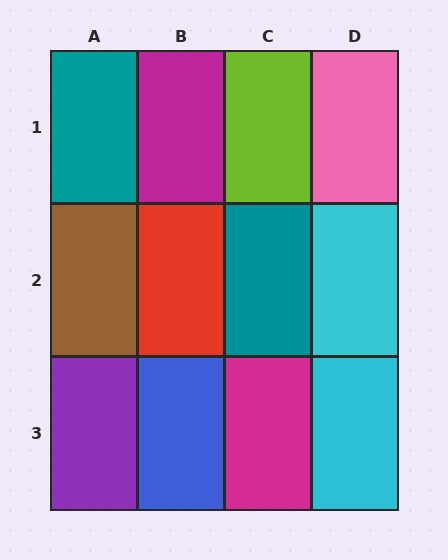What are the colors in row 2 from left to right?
Brown, red, teal, cyan.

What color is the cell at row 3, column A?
Purple.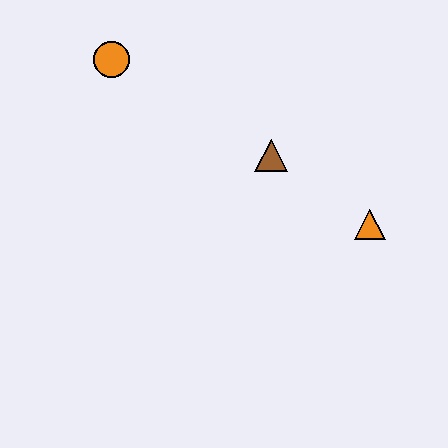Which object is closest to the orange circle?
The brown triangle is closest to the orange circle.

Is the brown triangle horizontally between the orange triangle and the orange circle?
Yes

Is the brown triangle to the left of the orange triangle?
Yes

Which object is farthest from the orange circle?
The orange triangle is farthest from the orange circle.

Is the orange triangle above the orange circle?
No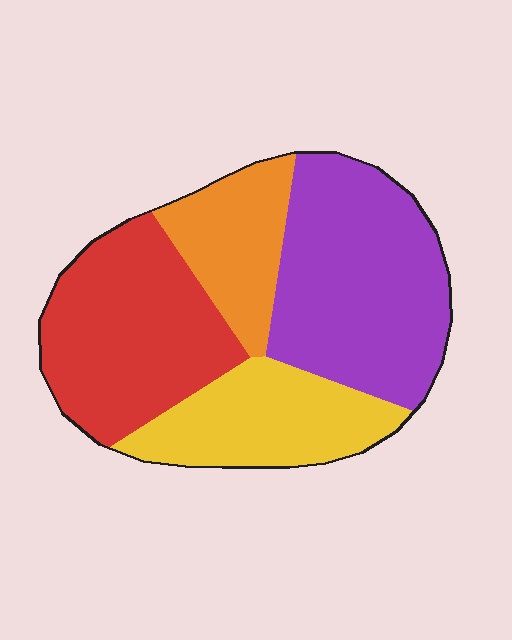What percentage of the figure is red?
Red takes up about one third (1/3) of the figure.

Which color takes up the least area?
Orange, at roughly 15%.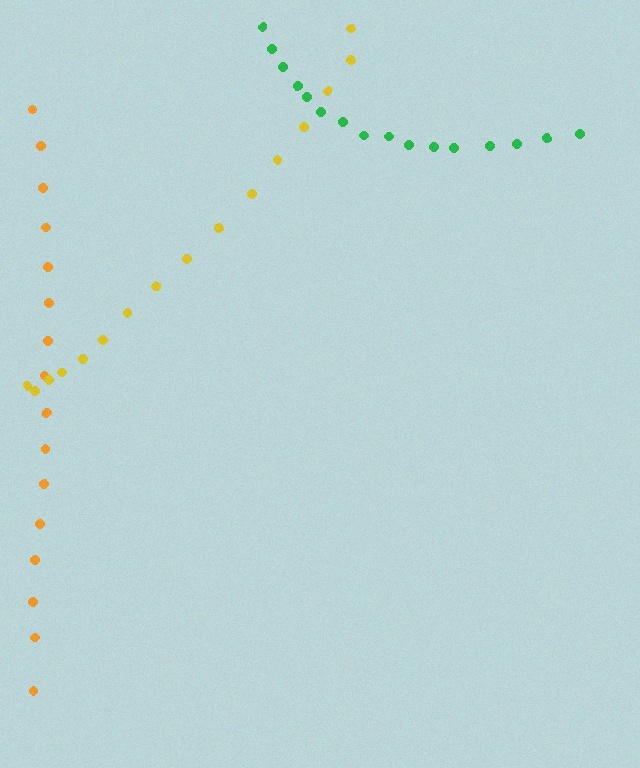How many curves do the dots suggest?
There are 3 distinct paths.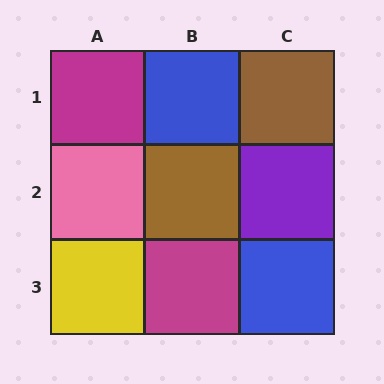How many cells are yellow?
1 cell is yellow.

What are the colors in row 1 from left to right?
Magenta, blue, brown.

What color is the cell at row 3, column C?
Blue.